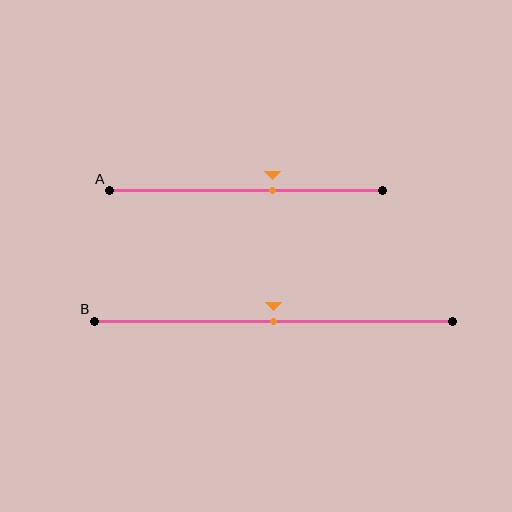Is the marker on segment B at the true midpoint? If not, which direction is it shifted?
Yes, the marker on segment B is at the true midpoint.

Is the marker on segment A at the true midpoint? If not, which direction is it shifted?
No, the marker on segment A is shifted to the right by about 9% of the segment length.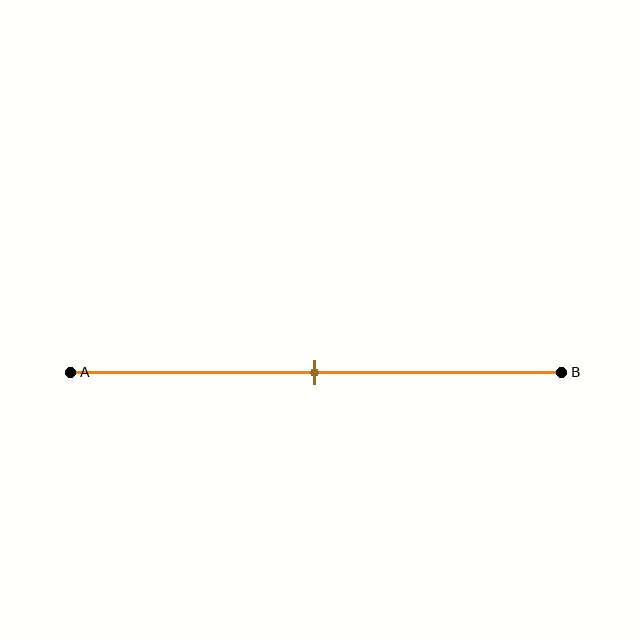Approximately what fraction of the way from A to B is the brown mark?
The brown mark is approximately 50% of the way from A to B.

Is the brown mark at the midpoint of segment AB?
Yes, the mark is approximately at the midpoint.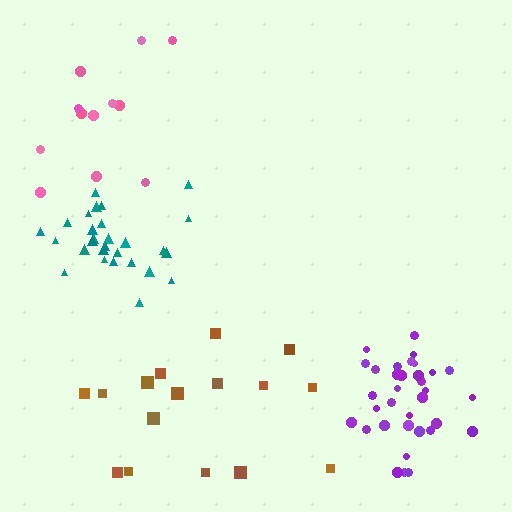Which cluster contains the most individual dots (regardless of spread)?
Purple (34).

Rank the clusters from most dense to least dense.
teal, purple, brown, pink.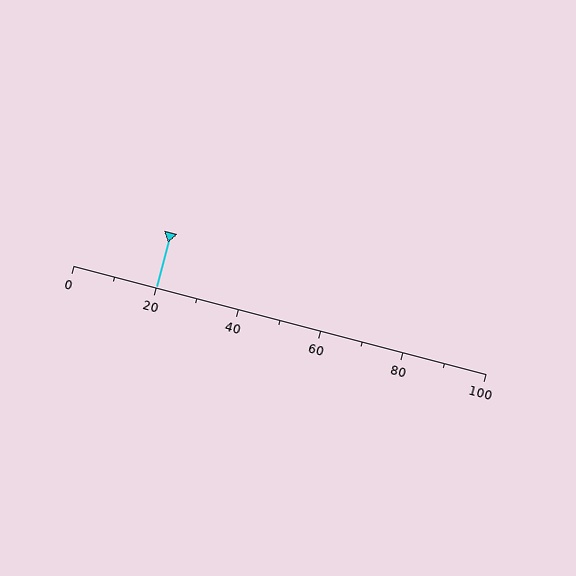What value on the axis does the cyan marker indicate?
The marker indicates approximately 20.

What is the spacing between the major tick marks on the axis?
The major ticks are spaced 20 apart.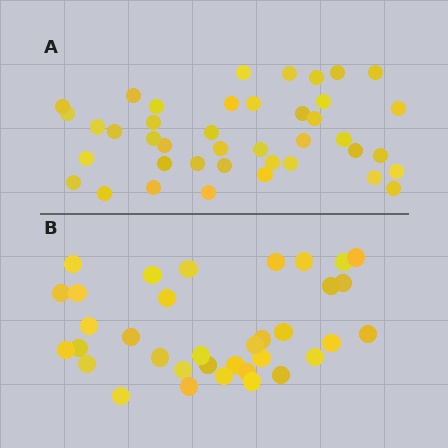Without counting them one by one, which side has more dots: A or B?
Region A (the top region) has more dots.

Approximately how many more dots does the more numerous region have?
Region A has about 6 more dots than region B.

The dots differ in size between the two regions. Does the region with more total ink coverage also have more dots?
No. Region B has more total ink coverage because its dots are larger, but region A actually contains more individual dots. Total area can be misleading — the number of items is what matters here.